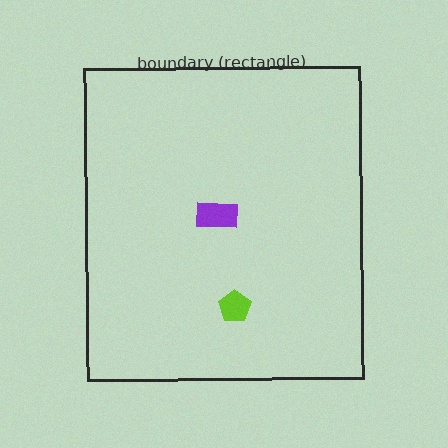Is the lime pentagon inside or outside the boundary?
Inside.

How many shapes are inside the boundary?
2 inside, 0 outside.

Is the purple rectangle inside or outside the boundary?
Inside.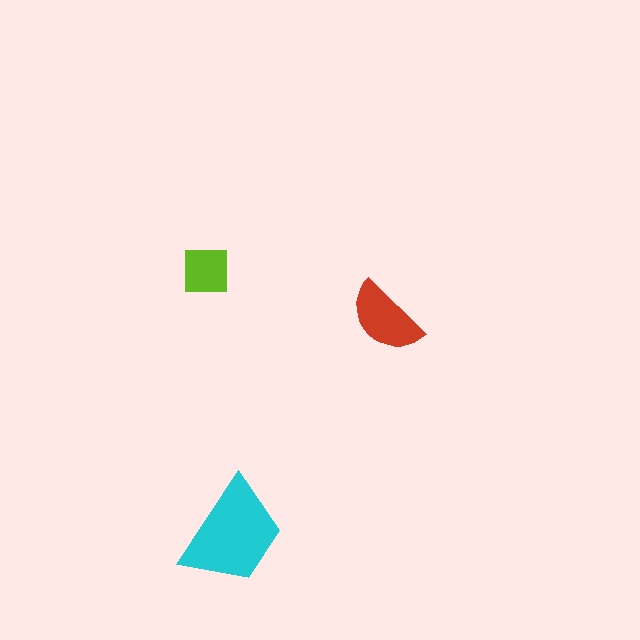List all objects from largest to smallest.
The cyan trapezoid, the red semicircle, the lime square.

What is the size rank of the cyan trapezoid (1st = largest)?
1st.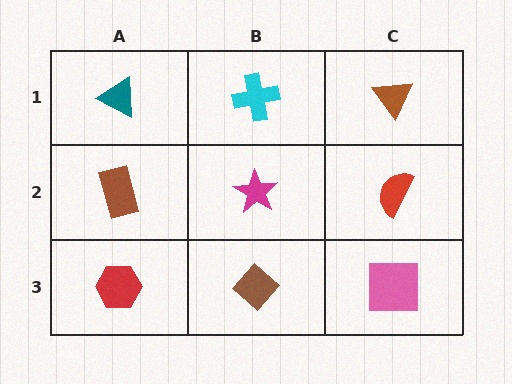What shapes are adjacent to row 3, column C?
A red semicircle (row 2, column C), a brown diamond (row 3, column B).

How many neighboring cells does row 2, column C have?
3.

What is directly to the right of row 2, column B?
A red semicircle.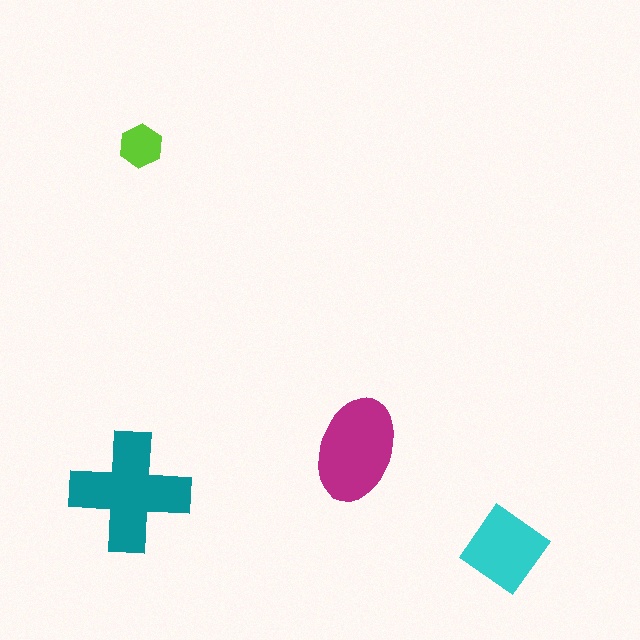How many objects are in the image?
There are 4 objects in the image.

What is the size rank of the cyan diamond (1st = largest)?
3rd.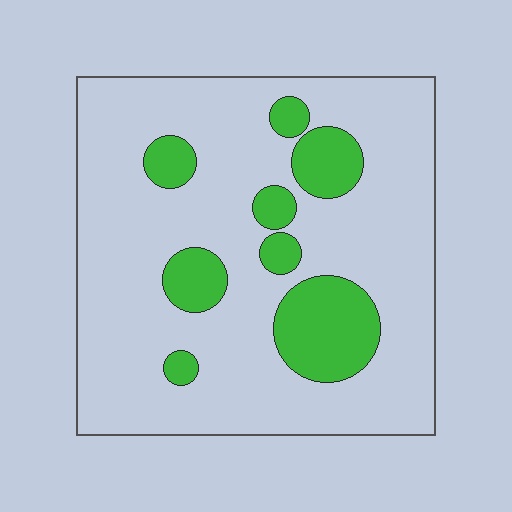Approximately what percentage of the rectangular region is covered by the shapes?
Approximately 20%.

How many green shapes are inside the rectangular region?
8.